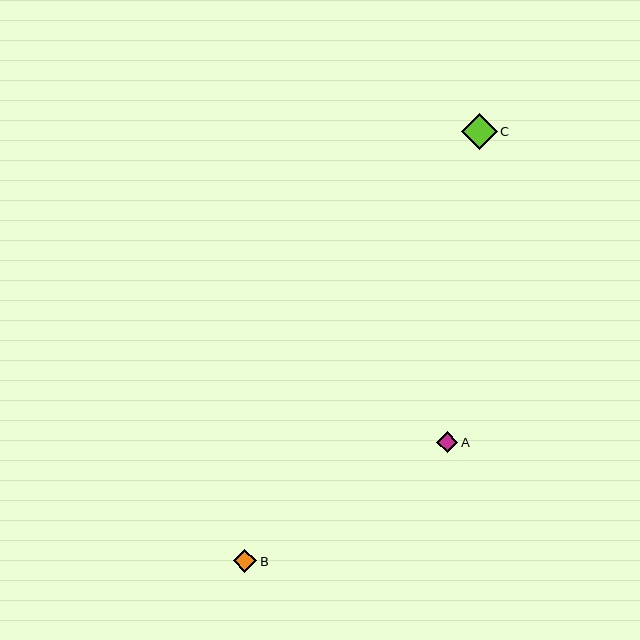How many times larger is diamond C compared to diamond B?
Diamond C is approximately 1.6 times the size of diamond B.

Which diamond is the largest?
Diamond C is the largest with a size of approximately 36 pixels.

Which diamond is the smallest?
Diamond A is the smallest with a size of approximately 21 pixels.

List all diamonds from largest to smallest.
From largest to smallest: C, B, A.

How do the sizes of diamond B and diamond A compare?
Diamond B and diamond A are approximately the same size.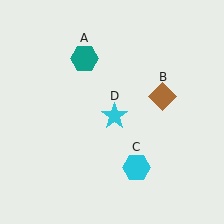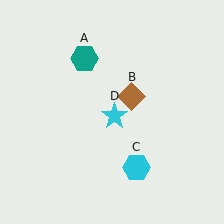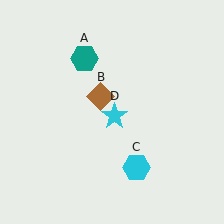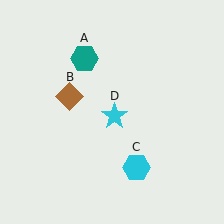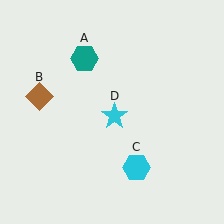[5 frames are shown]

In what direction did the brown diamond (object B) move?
The brown diamond (object B) moved left.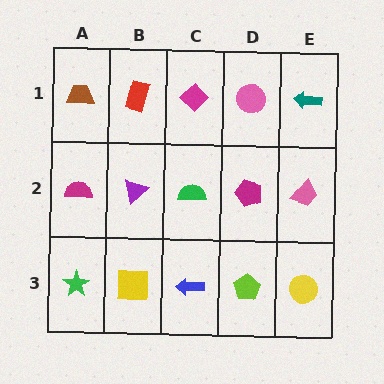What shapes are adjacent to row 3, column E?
A pink trapezoid (row 2, column E), a lime pentagon (row 3, column D).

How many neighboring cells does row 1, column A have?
2.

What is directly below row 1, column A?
A magenta semicircle.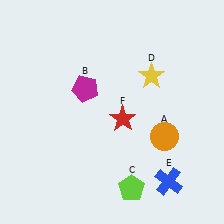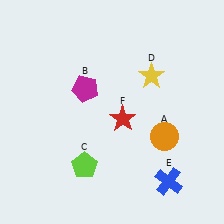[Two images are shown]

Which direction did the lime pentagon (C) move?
The lime pentagon (C) moved left.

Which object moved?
The lime pentagon (C) moved left.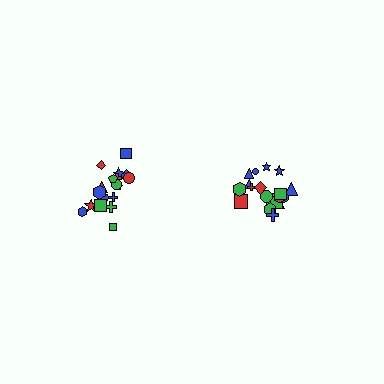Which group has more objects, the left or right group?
The right group.